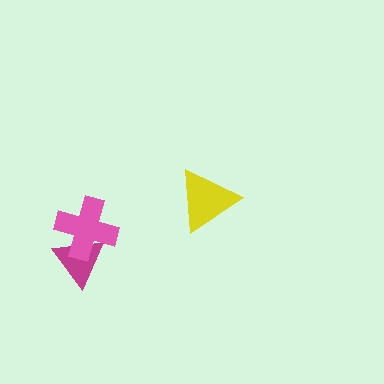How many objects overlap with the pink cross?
1 object overlaps with the pink cross.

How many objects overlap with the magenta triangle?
1 object overlaps with the magenta triangle.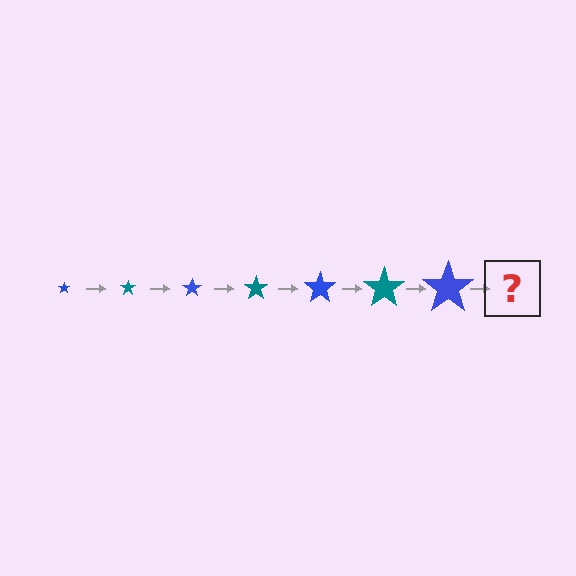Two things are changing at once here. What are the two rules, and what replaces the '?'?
The two rules are that the star grows larger each step and the color cycles through blue and teal. The '?' should be a teal star, larger than the previous one.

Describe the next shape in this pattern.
It should be a teal star, larger than the previous one.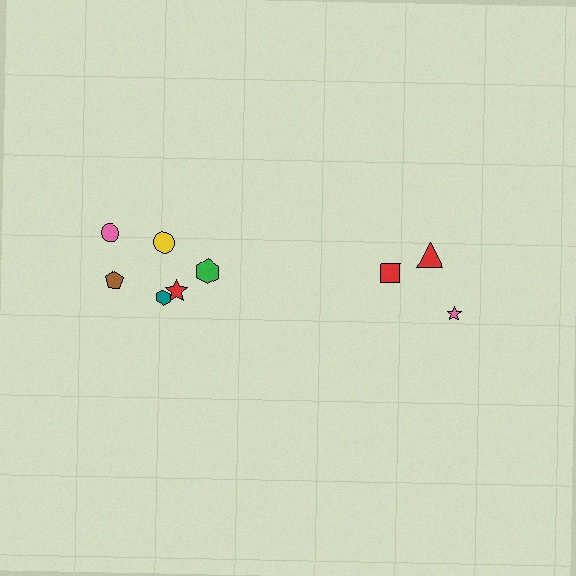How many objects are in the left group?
There are 6 objects.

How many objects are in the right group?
There are 3 objects.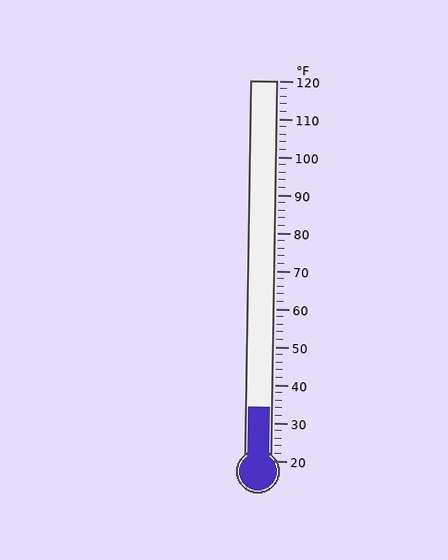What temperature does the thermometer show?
The thermometer shows approximately 34°F.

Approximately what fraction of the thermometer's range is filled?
The thermometer is filled to approximately 15% of its range.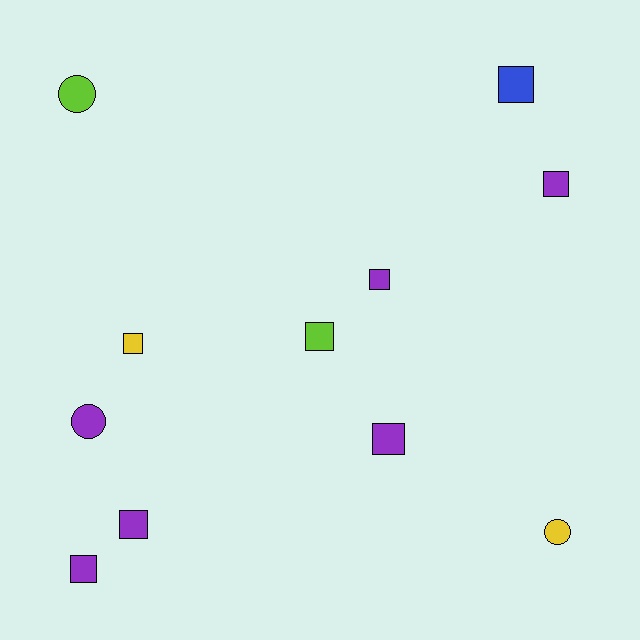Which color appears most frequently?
Purple, with 6 objects.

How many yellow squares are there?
There is 1 yellow square.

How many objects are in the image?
There are 11 objects.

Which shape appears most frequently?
Square, with 8 objects.